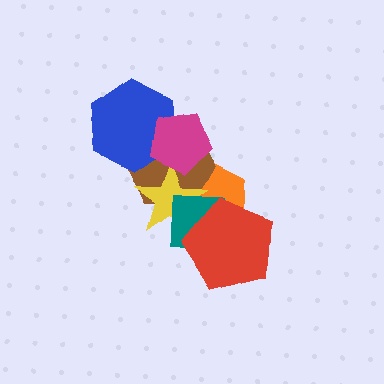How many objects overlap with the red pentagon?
3 objects overlap with the red pentagon.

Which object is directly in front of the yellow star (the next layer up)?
The teal square is directly in front of the yellow star.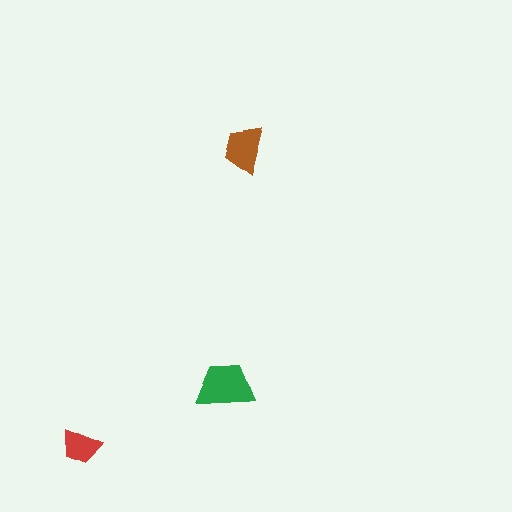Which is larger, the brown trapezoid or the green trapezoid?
The green one.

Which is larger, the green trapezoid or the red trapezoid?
The green one.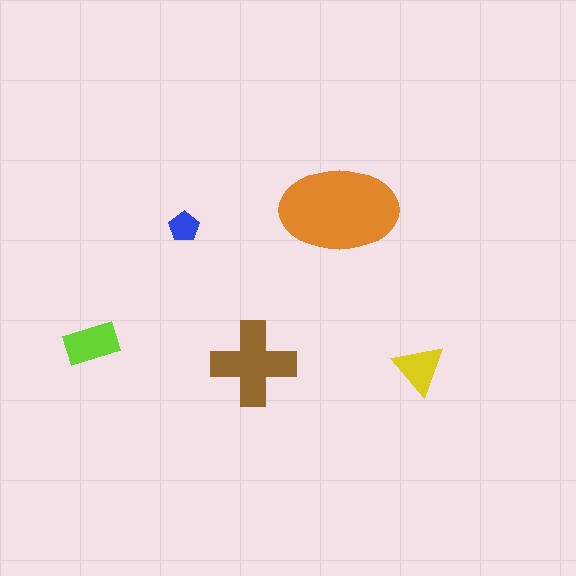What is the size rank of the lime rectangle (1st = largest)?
3rd.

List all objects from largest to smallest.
The orange ellipse, the brown cross, the lime rectangle, the yellow triangle, the blue pentagon.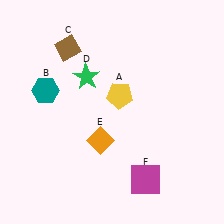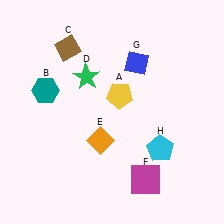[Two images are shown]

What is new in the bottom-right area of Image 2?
A cyan pentagon (H) was added in the bottom-right area of Image 2.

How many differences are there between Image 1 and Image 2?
There are 2 differences between the two images.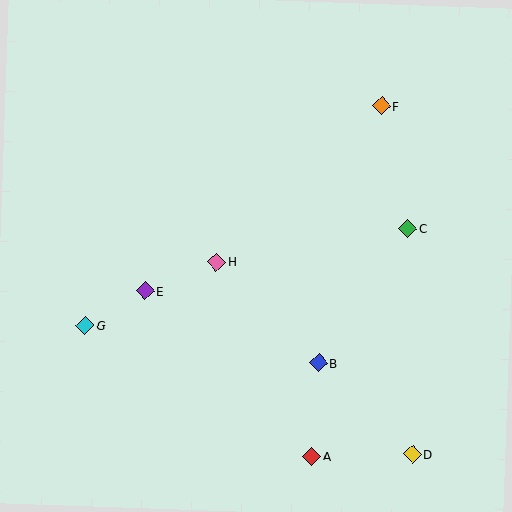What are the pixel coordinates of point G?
Point G is at (85, 325).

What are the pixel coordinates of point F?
Point F is at (382, 106).